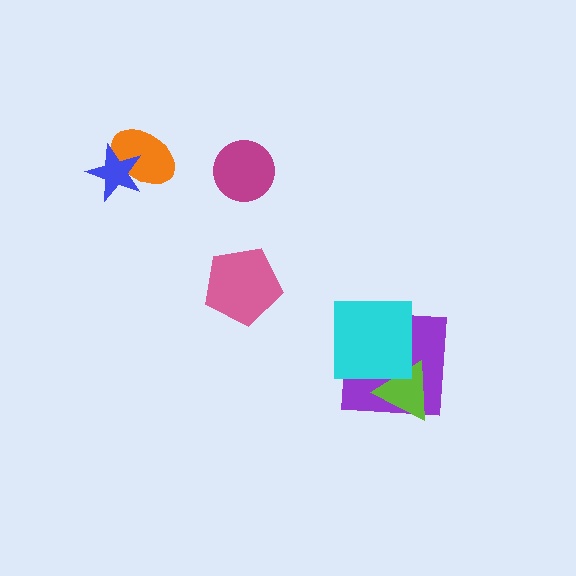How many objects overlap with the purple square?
2 objects overlap with the purple square.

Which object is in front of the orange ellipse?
The blue star is in front of the orange ellipse.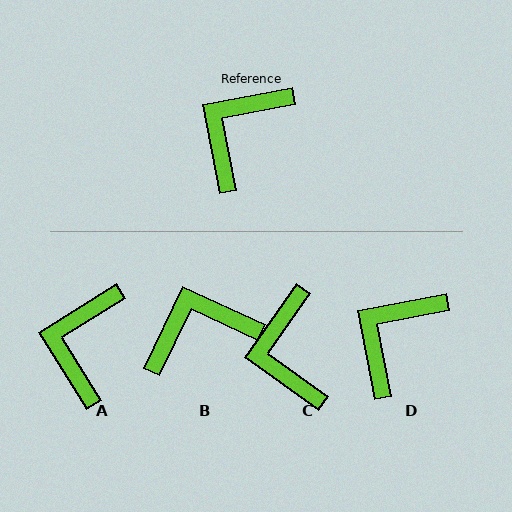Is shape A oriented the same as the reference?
No, it is off by about 21 degrees.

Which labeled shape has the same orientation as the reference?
D.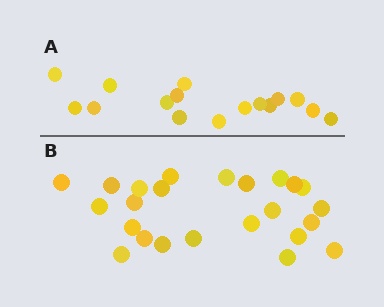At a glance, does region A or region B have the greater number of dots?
Region B (the bottom region) has more dots.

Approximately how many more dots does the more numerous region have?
Region B has roughly 8 or so more dots than region A.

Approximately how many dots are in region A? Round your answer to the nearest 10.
About 20 dots. (The exact count is 16, which rounds to 20.)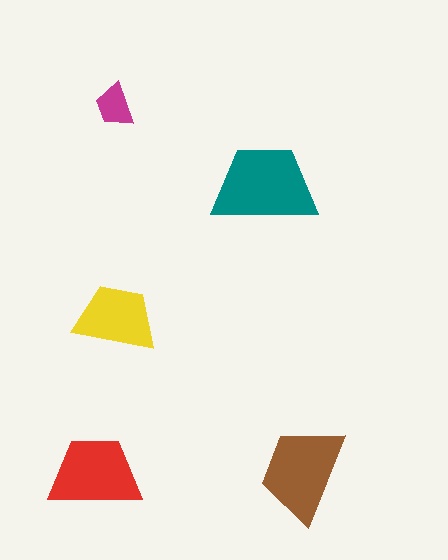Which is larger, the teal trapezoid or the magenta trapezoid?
The teal one.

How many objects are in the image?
There are 5 objects in the image.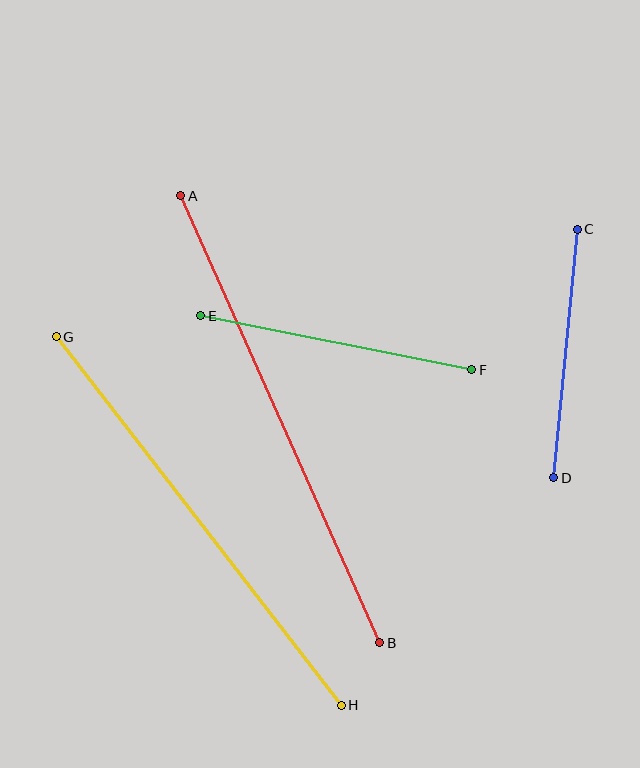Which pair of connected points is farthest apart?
Points A and B are farthest apart.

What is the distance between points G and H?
The distance is approximately 466 pixels.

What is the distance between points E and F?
The distance is approximately 277 pixels.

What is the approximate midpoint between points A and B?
The midpoint is at approximately (280, 419) pixels.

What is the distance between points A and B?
The distance is approximately 489 pixels.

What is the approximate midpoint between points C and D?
The midpoint is at approximately (566, 353) pixels.